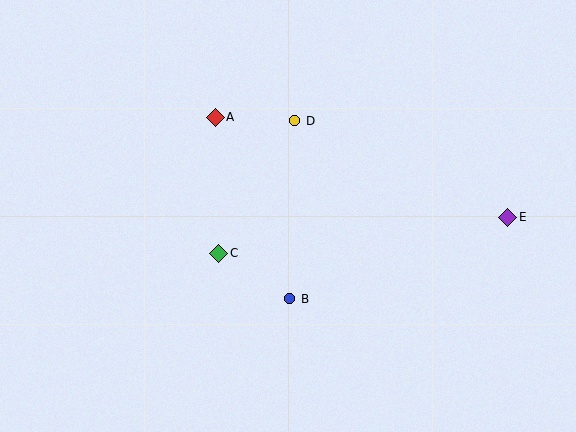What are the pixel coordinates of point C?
Point C is at (219, 253).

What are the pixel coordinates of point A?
Point A is at (215, 117).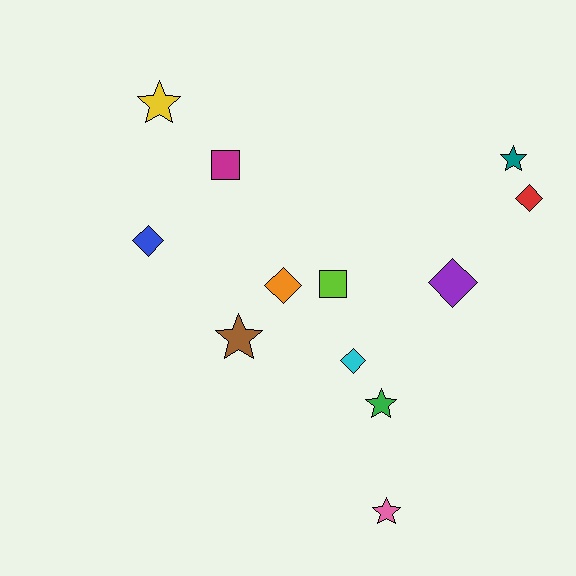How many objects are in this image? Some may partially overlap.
There are 12 objects.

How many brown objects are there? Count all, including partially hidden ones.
There is 1 brown object.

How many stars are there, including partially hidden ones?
There are 5 stars.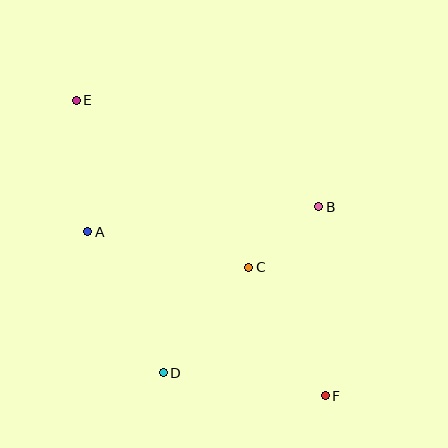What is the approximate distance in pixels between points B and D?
The distance between B and D is approximately 228 pixels.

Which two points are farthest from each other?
Points E and F are farthest from each other.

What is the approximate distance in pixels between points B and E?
The distance between B and E is approximately 265 pixels.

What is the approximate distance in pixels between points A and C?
The distance between A and C is approximately 165 pixels.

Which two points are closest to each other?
Points B and C are closest to each other.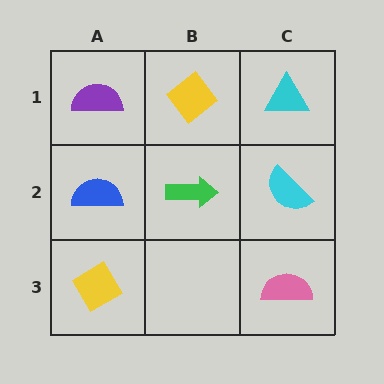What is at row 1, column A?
A purple semicircle.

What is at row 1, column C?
A cyan triangle.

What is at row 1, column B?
A yellow diamond.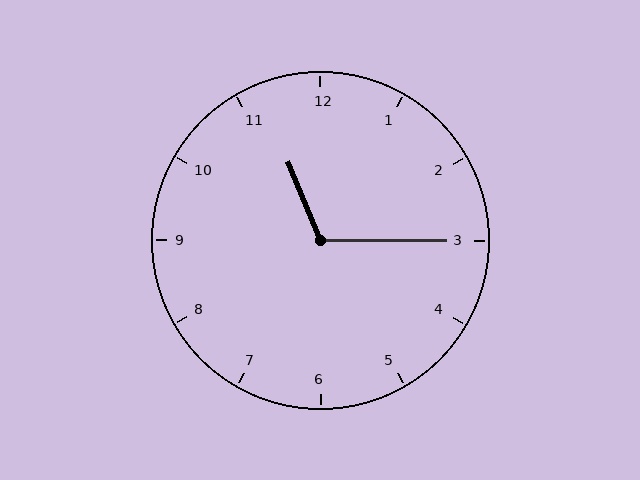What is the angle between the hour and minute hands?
Approximately 112 degrees.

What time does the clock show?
11:15.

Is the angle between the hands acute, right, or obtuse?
It is obtuse.